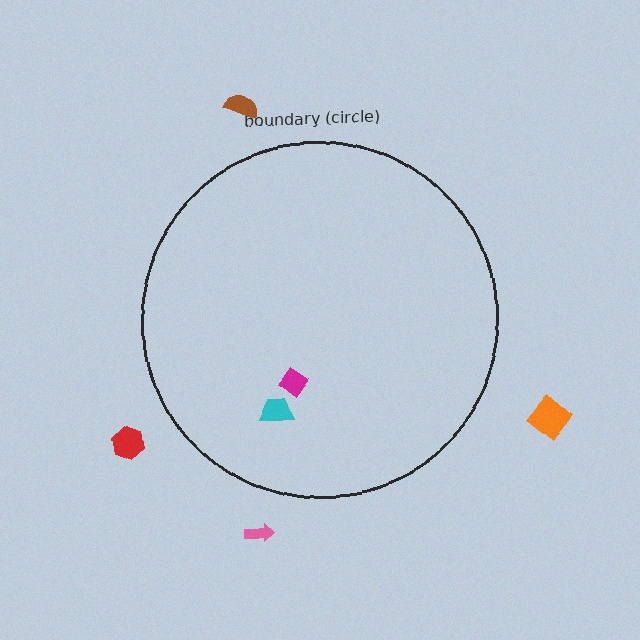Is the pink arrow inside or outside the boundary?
Outside.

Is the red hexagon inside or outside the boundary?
Outside.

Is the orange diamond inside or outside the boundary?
Outside.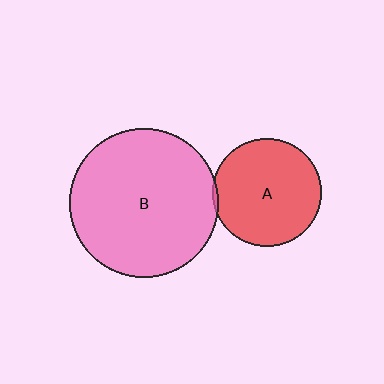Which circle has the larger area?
Circle B (pink).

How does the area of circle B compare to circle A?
Approximately 1.9 times.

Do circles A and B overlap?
Yes.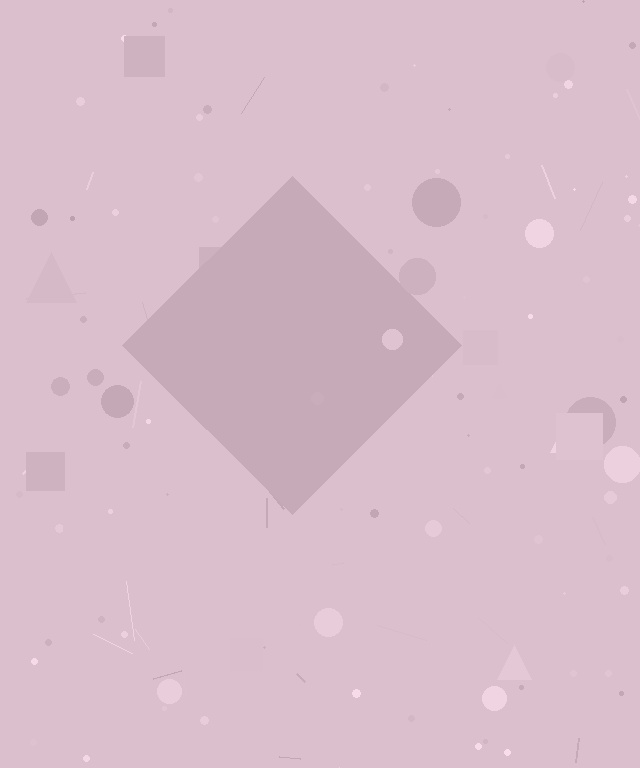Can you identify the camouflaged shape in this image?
The camouflaged shape is a diamond.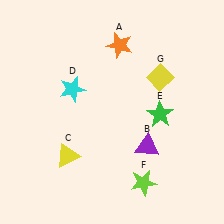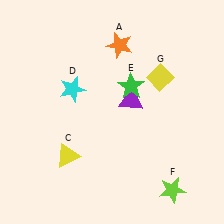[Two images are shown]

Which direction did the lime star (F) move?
The lime star (F) moved right.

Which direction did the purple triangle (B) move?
The purple triangle (B) moved up.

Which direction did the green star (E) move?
The green star (E) moved left.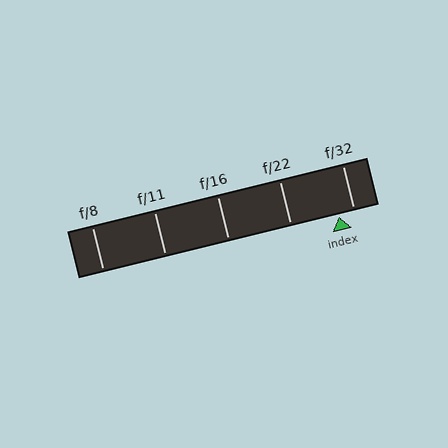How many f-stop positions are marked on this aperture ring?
There are 5 f-stop positions marked.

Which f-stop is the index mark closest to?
The index mark is closest to f/32.